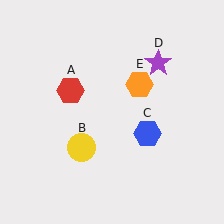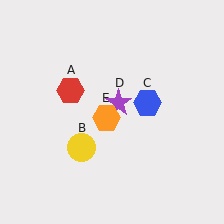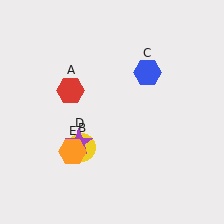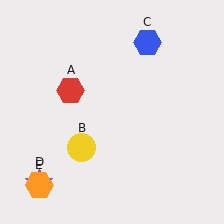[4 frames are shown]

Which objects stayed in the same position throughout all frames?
Red hexagon (object A) and yellow circle (object B) remained stationary.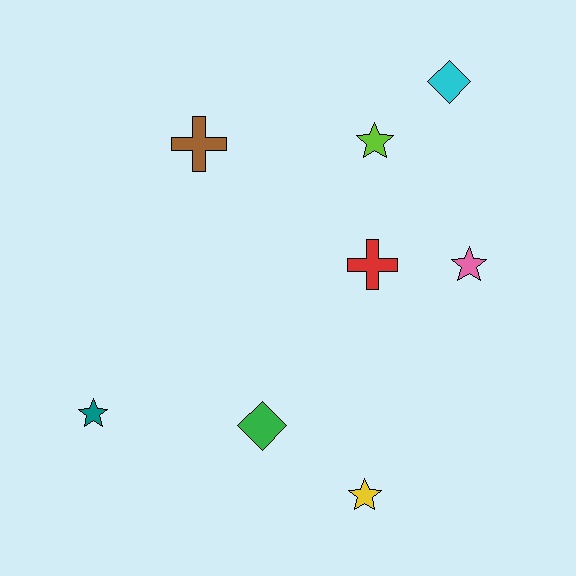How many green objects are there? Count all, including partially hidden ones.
There is 1 green object.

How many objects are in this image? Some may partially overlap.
There are 8 objects.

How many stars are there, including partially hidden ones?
There are 4 stars.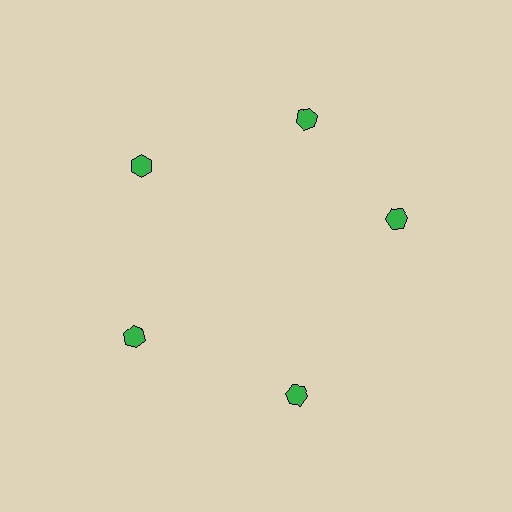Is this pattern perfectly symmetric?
No. The 5 green hexagons are arranged in a ring, but one element near the 3 o'clock position is rotated out of alignment along the ring, breaking the 5-fold rotational symmetry.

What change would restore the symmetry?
The symmetry would be restored by rotating it back into even spacing with its neighbors so that all 5 hexagons sit at equal angles and equal distance from the center.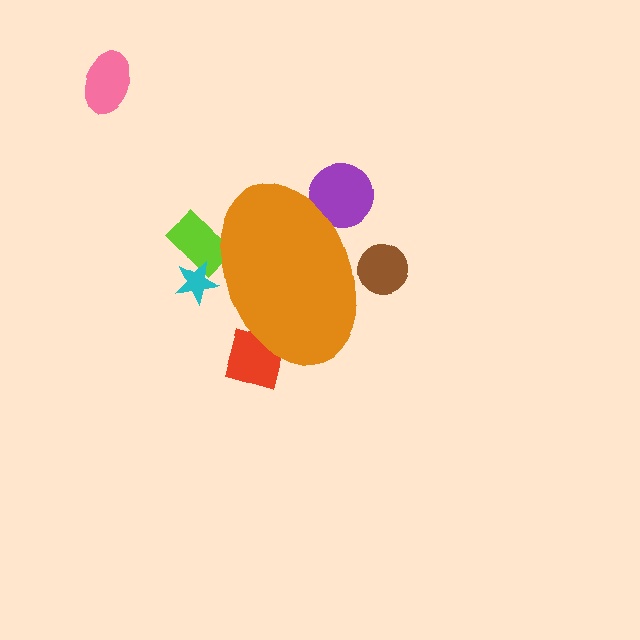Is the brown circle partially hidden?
Yes, the brown circle is partially hidden behind the orange ellipse.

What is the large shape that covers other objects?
An orange ellipse.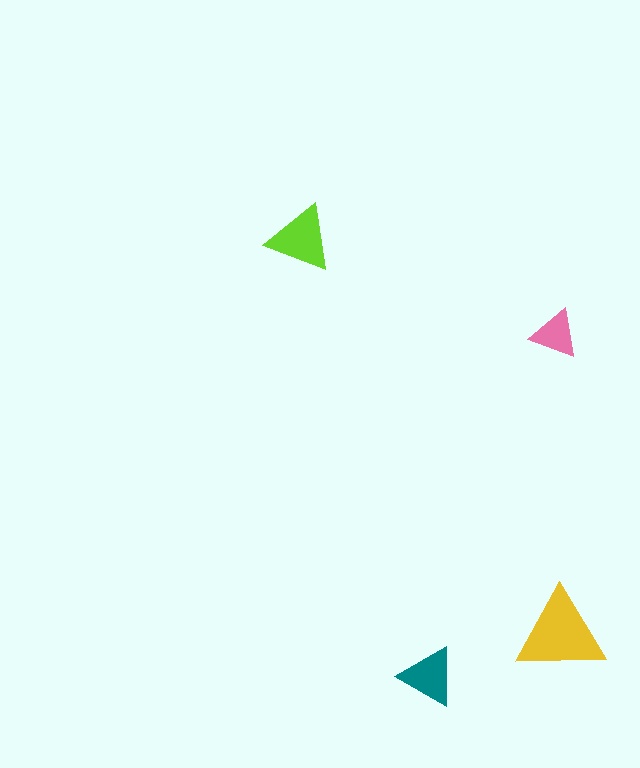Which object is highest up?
The lime triangle is topmost.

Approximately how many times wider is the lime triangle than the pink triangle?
About 1.5 times wider.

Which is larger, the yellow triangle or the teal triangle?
The yellow one.